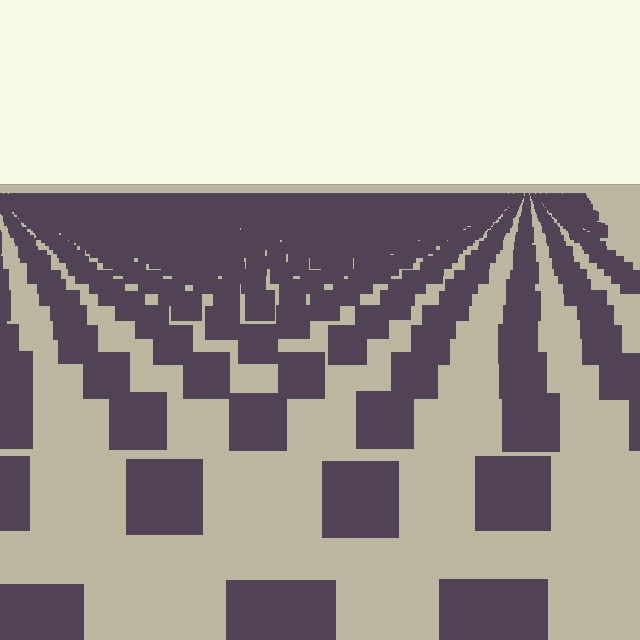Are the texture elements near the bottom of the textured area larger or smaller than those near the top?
Larger. Near the bottom, elements are closer to the viewer and appear at a bigger on-screen size.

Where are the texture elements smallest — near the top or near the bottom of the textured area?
Near the top.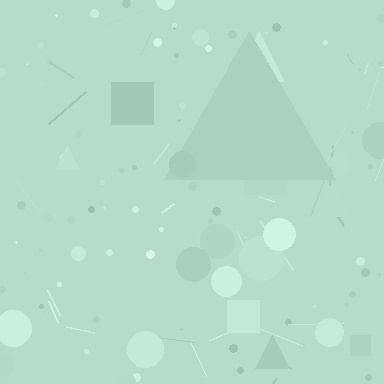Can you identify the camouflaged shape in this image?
The camouflaged shape is a triangle.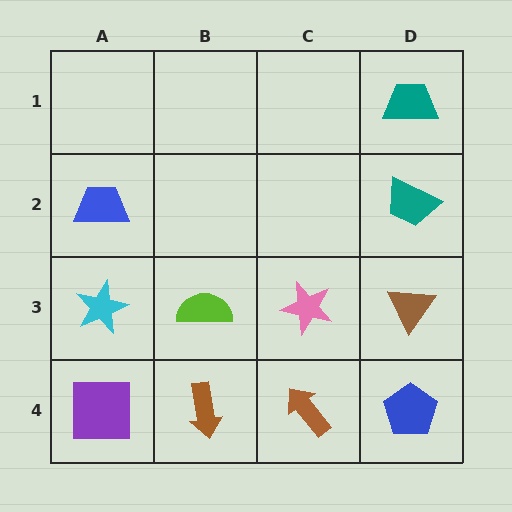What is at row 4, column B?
A brown arrow.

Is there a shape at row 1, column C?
No, that cell is empty.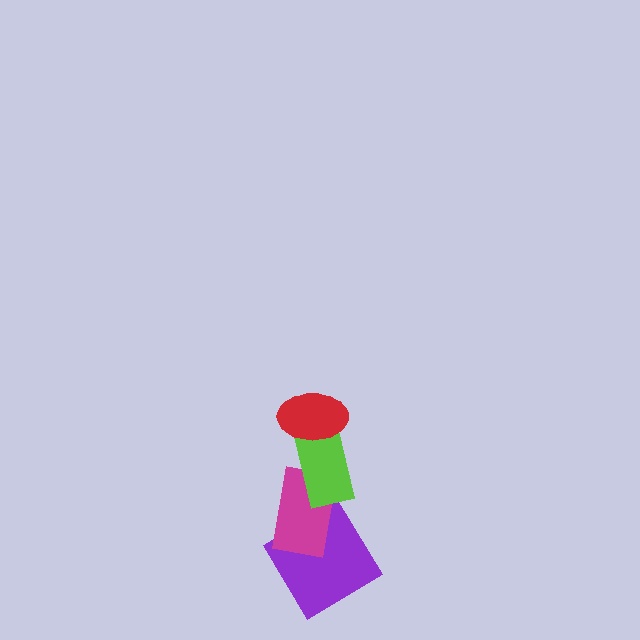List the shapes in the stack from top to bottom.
From top to bottom: the red ellipse, the lime rectangle, the magenta rectangle, the purple diamond.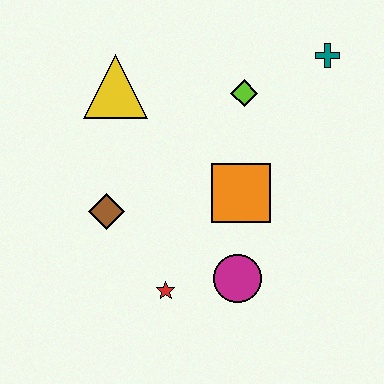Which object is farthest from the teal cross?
The red star is farthest from the teal cross.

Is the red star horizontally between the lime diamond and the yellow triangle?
Yes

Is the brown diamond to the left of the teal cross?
Yes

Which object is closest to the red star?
The magenta circle is closest to the red star.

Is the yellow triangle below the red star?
No